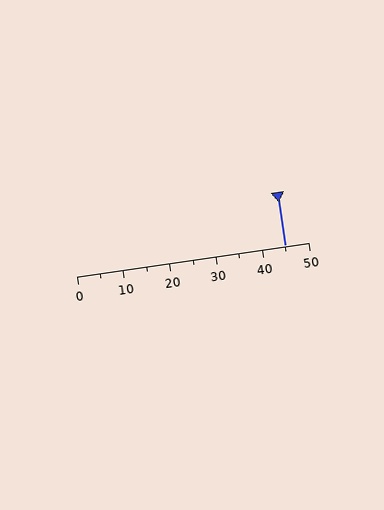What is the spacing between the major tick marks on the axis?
The major ticks are spaced 10 apart.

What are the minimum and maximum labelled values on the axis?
The axis runs from 0 to 50.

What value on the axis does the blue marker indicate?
The marker indicates approximately 45.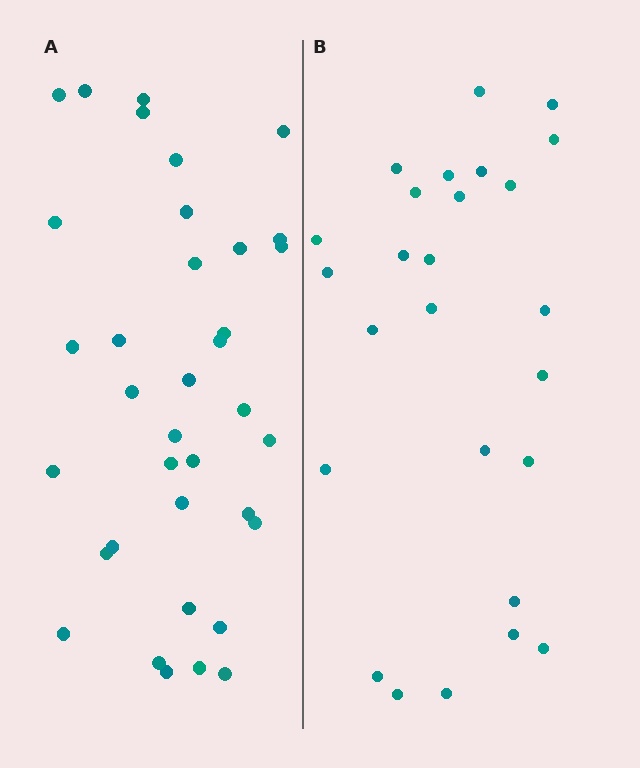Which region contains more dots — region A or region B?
Region A (the left region) has more dots.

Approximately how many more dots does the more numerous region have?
Region A has roughly 10 or so more dots than region B.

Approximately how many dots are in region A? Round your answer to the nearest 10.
About 40 dots. (The exact count is 36, which rounds to 40.)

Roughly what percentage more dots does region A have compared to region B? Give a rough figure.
About 40% more.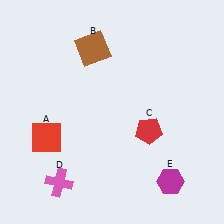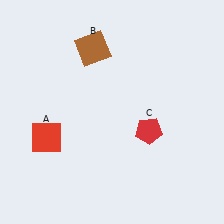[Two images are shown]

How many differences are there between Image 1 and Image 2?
There are 2 differences between the two images.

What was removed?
The magenta hexagon (E), the pink cross (D) were removed in Image 2.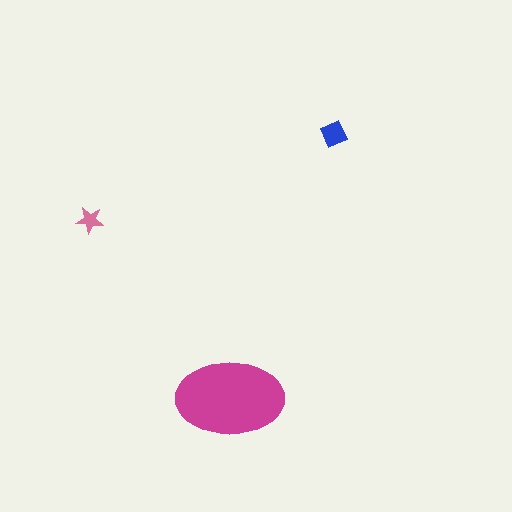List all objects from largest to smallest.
The magenta ellipse, the blue diamond, the pink star.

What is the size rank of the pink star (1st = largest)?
3rd.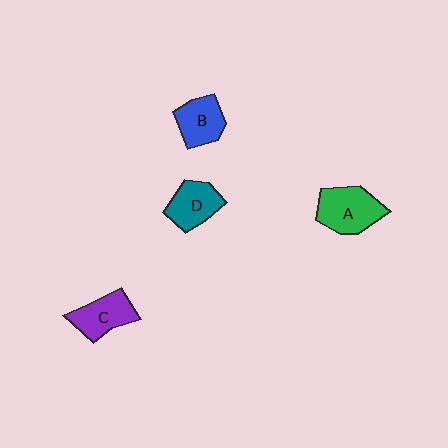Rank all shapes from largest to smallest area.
From largest to smallest: A (green), C (purple), D (teal), B (blue).